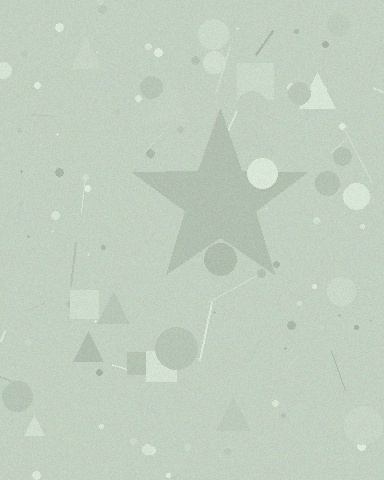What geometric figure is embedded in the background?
A star is embedded in the background.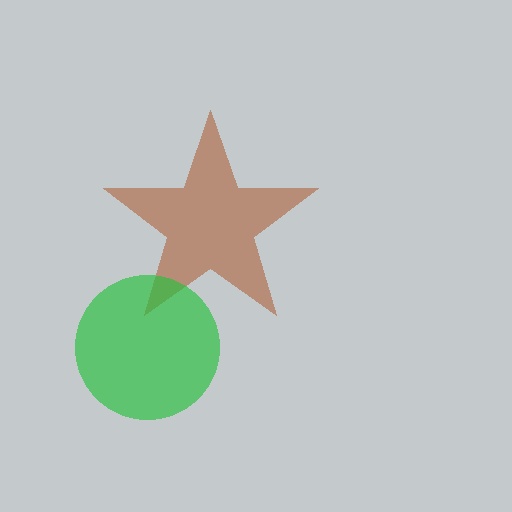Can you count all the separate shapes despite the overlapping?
Yes, there are 2 separate shapes.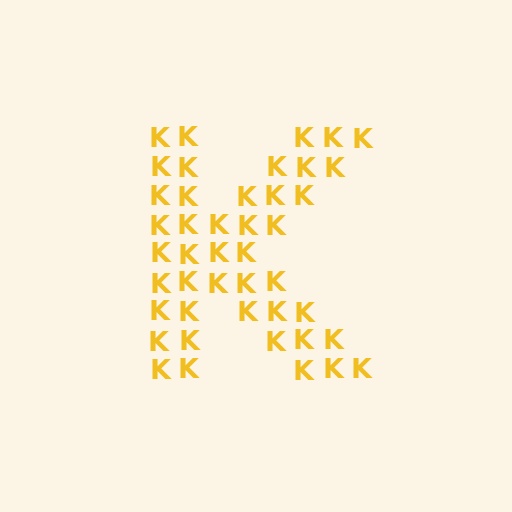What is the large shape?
The large shape is the letter K.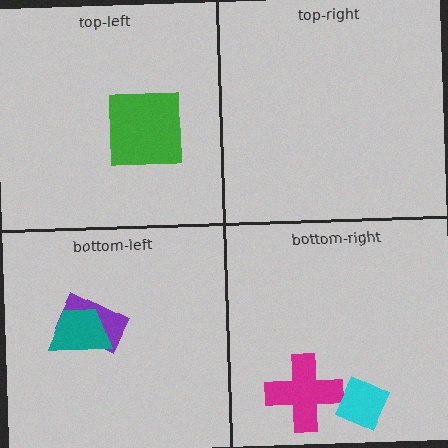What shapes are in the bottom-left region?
The purple rectangle, the teal trapezoid.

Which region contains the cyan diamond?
The bottom-right region.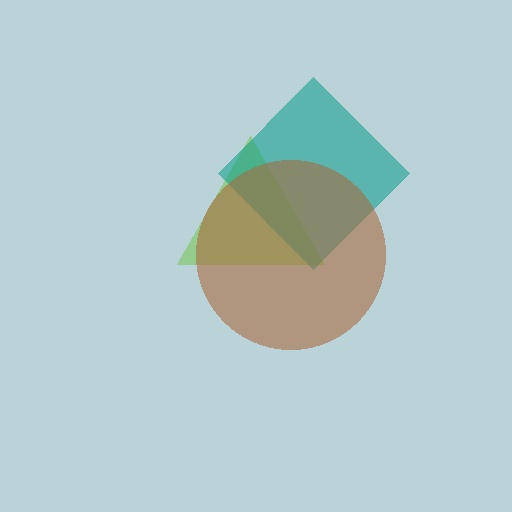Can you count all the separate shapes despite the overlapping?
Yes, there are 3 separate shapes.